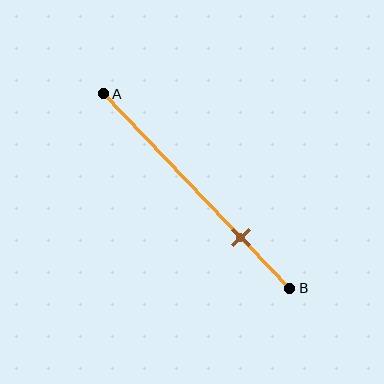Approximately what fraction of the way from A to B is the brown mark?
The brown mark is approximately 75% of the way from A to B.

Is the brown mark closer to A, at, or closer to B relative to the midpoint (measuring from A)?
The brown mark is closer to point B than the midpoint of segment AB.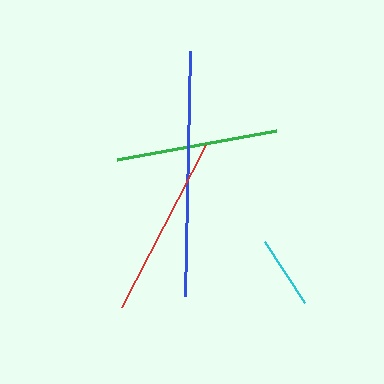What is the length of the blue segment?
The blue segment is approximately 245 pixels long.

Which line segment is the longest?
The blue line is the longest at approximately 245 pixels.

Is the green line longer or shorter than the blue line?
The blue line is longer than the green line.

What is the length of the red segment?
The red segment is approximately 183 pixels long.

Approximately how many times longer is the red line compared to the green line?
The red line is approximately 1.1 times the length of the green line.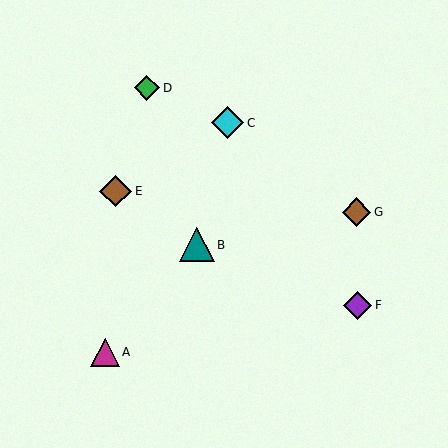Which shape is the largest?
The teal triangle (labeled B) is the largest.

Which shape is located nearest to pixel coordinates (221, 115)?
The cyan diamond (labeled C) at (227, 123) is nearest to that location.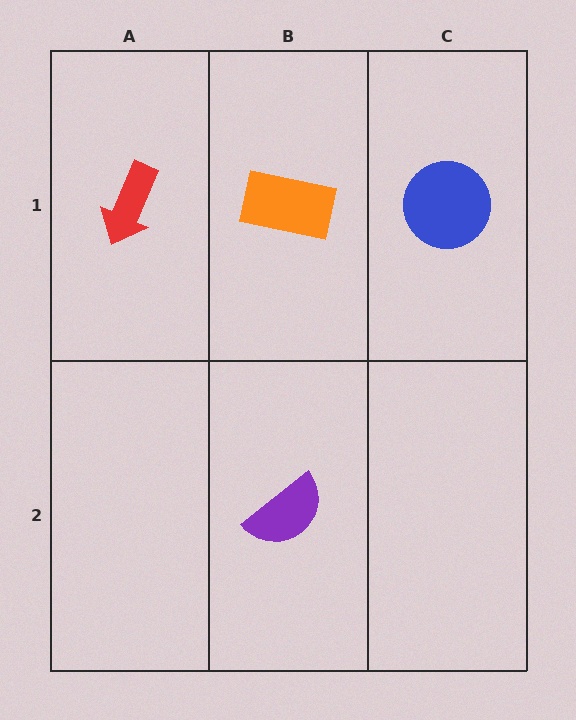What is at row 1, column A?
A red arrow.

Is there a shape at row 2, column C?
No, that cell is empty.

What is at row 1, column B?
An orange rectangle.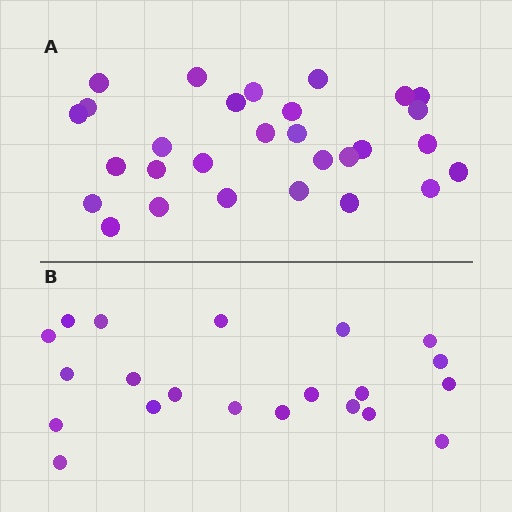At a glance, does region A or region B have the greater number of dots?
Region A (the top region) has more dots.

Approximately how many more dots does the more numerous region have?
Region A has roughly 8 or so more dots than region B.